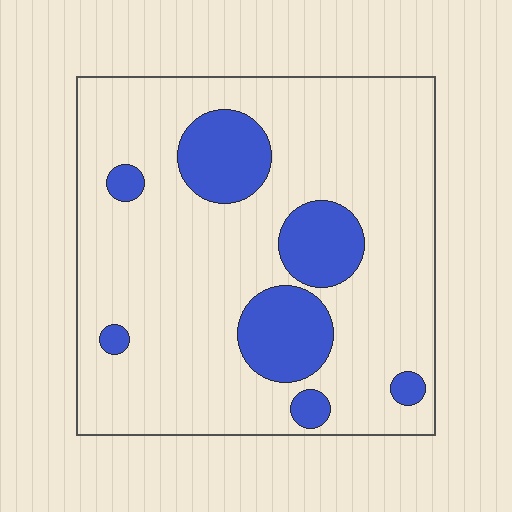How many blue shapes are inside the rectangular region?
7.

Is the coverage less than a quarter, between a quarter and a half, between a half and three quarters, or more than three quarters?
Less than a quarter.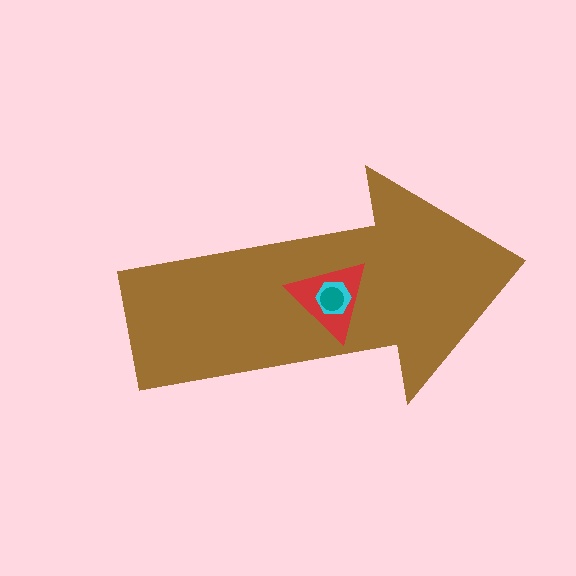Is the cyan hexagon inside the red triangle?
Yes.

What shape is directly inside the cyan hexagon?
The teal circle.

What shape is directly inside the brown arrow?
The red triangle.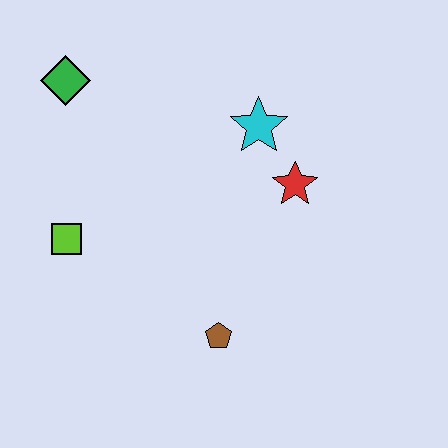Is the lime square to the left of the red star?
Yes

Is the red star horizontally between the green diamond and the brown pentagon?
No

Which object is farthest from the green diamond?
The brown pentagon is farthest from the green diamond.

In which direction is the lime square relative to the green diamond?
The lime square is below the green diamond.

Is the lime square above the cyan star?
No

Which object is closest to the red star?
The cyan star is closest to the red star.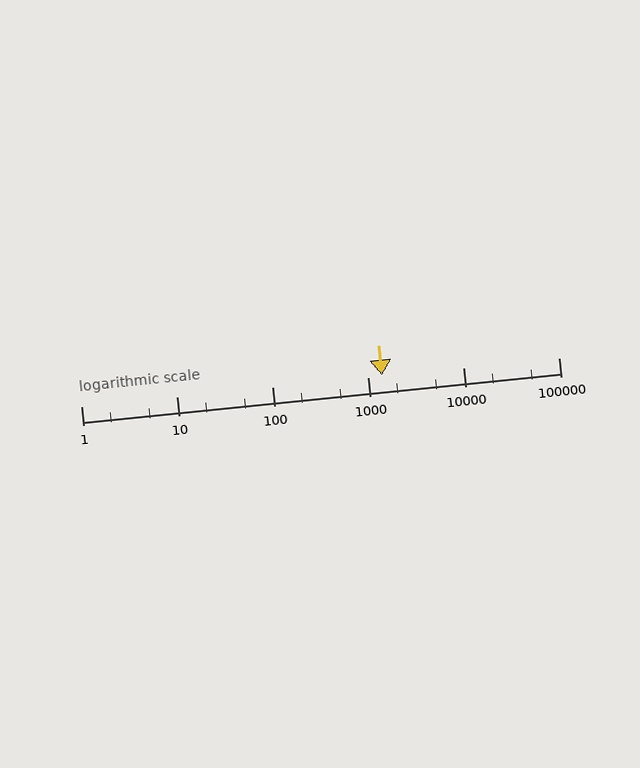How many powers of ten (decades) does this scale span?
The scale spans 5 decades, from 1 to 100000.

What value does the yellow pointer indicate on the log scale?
The pointer indicates approximately 1400.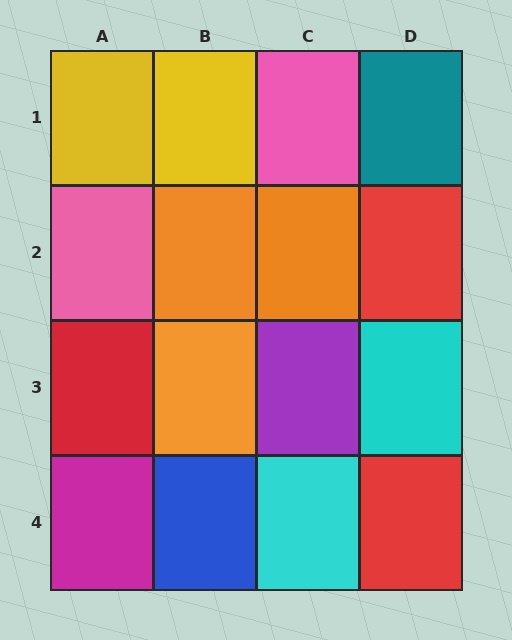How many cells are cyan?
2 cells are cyan.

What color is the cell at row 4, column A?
Magenta.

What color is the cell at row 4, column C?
Cyan.